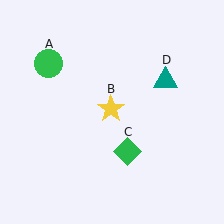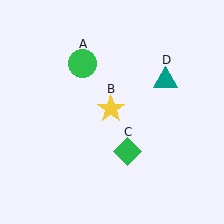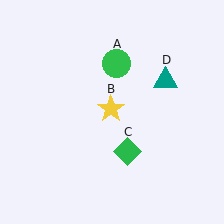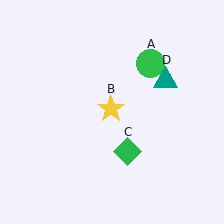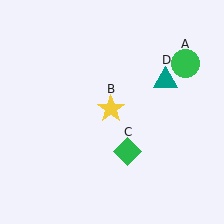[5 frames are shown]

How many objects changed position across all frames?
1 object changed position: green circle (object A).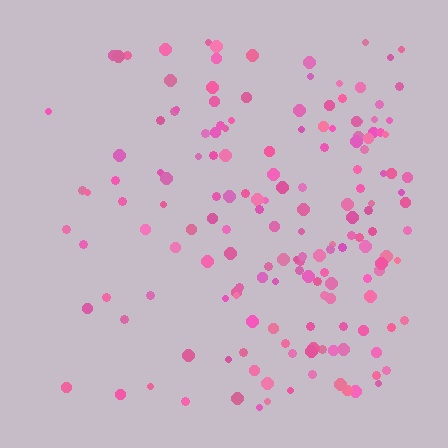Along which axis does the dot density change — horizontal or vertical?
Horizontal.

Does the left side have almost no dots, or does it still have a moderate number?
Still a moderate number, just noticeably fewer than the right.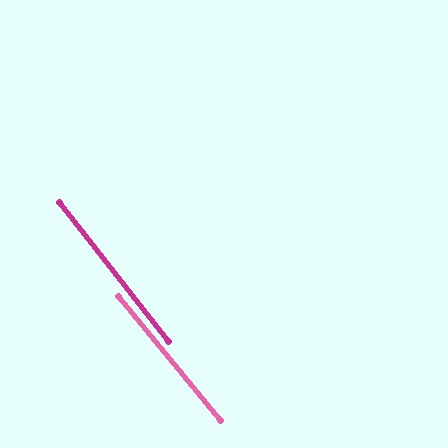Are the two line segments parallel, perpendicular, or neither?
Parallel — their directions differ by only 0.8°.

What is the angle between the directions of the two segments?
Approximately 1 degree.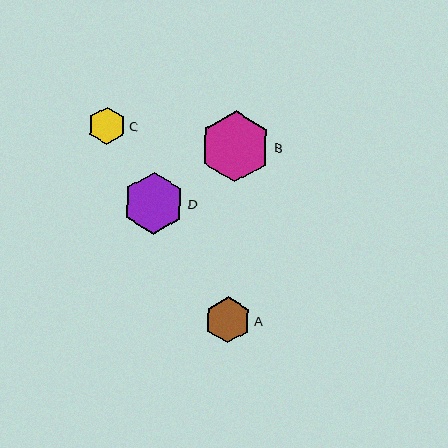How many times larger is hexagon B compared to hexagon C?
Hexagon B is approximately 1.9 times the size of hexagon C.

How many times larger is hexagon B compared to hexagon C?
Hexagon B is approximately 1.9 times the size of hexagon C.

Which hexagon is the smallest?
Hexagon C is the smallest with a size of approximately 38 pixels.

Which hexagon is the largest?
Hexagon B is the largest with a size of approximately 71 pixels.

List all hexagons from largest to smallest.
From largest to smallest: B, D, A, C.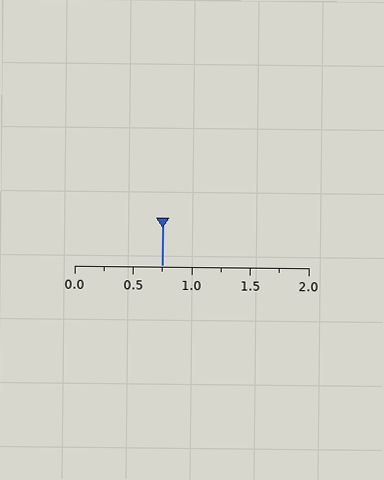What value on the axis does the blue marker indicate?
The marker indicates approximately 0.75.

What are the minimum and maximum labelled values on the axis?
The axis runs from 0.0 to 2.0.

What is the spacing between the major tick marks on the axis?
The major ticks are spaced 0.5 apart.